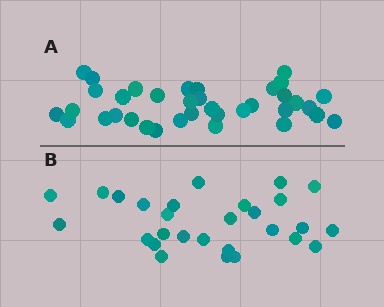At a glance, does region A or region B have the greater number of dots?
Region A (the top region) has more dots.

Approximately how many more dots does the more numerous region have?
Region A has roughly 8 or so more dots than region B.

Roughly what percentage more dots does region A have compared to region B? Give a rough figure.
About 30% more.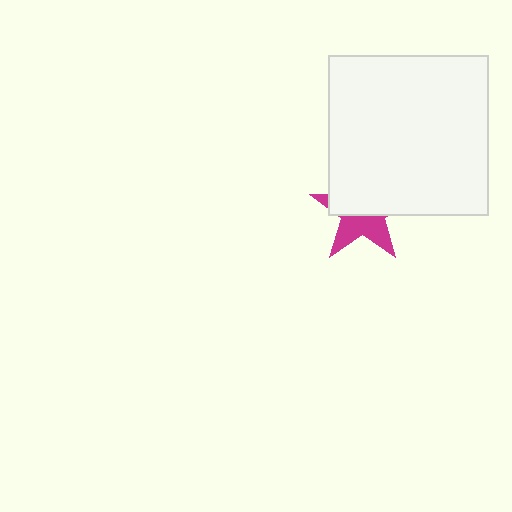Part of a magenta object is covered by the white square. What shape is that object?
It is a star.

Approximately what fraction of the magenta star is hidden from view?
Roughly 56% of the magenta star is hidden behind the white square.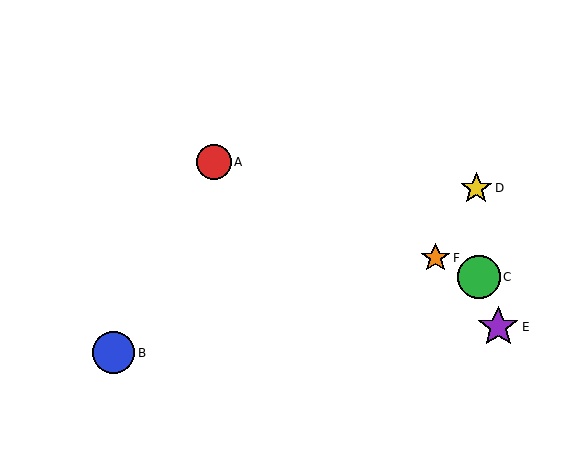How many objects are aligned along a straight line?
3 objects (A, C, F) are aligned along a straight line.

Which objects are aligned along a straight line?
Objects A, C, F are aligned along a straight line.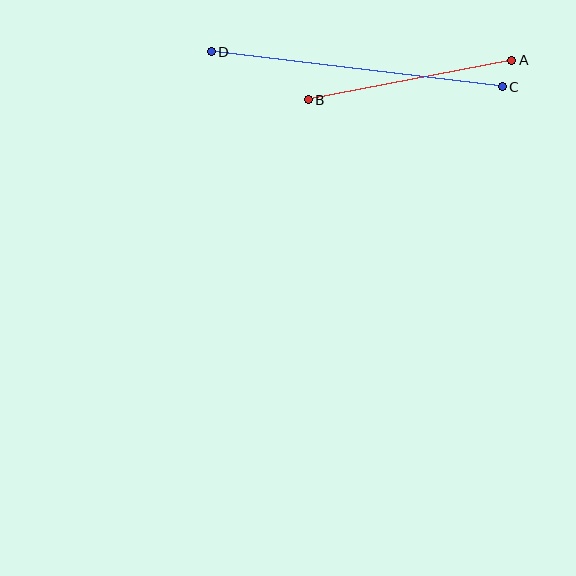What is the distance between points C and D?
The distance is approximately 293 pixels.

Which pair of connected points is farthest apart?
Points C and D are farthest apart.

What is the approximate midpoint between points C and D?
The midpoint is at approximately (357, 69) pixels.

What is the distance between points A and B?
The distance is approximately 207 pixels.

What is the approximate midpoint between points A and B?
The midpoint is at approximately (410, 80) pixels.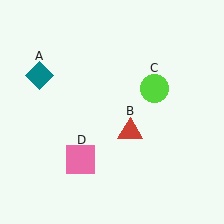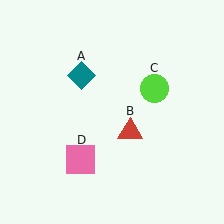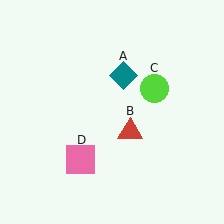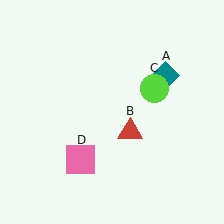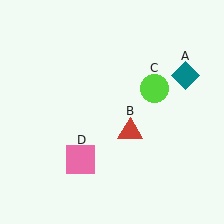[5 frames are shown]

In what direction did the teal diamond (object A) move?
The teal diamond (object A) moved right.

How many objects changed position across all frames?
1 object changed position: teal diamond (object A).